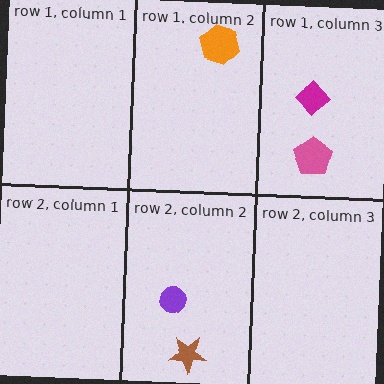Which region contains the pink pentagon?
The row 1, column 3 region.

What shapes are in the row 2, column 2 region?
The purple circle, the brown star.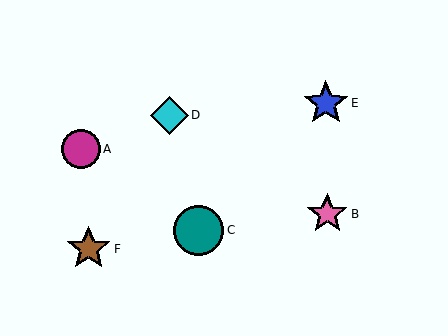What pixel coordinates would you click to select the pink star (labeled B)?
Click at (327, 214) to select the pink star B.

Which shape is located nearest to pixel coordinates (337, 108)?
The blue star (labeled E) at (326, 103) is nearest to that location.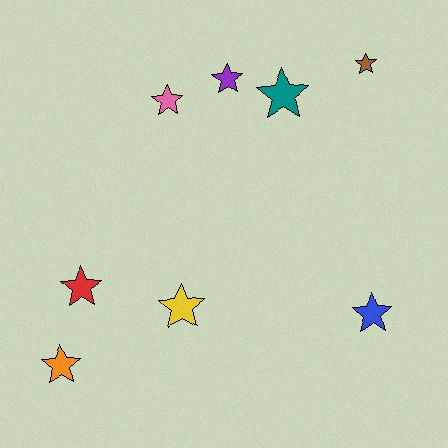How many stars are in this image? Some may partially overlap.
There are 8 stars.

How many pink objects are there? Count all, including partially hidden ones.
There is 1 pink object.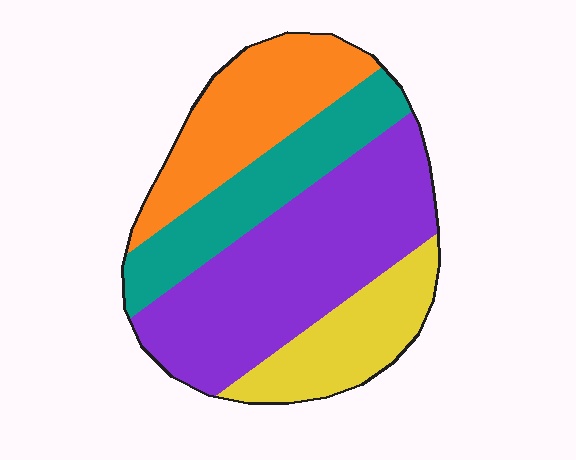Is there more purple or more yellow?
Purple.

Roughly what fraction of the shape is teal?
Teal takes up about one fifth (1/5) of the shape.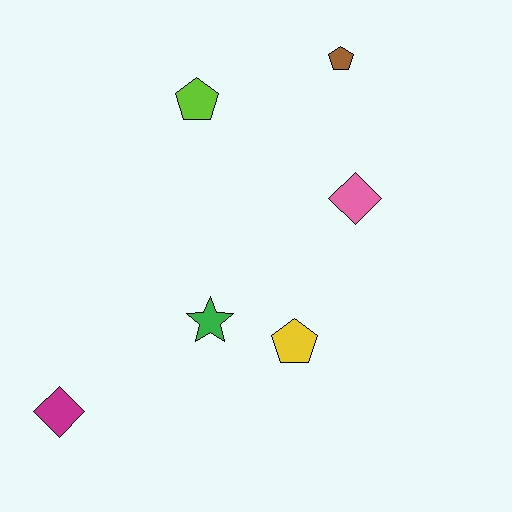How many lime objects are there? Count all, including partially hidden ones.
There is 1 lime object.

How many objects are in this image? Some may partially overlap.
There are 6 objects.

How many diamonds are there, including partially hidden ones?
There are 2 diamonds.